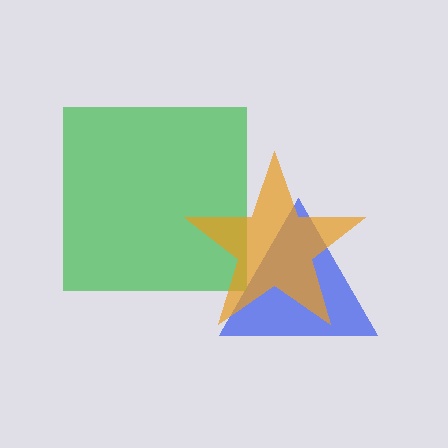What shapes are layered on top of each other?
The layered shapes are: a blue triangle, a green square, an orange star.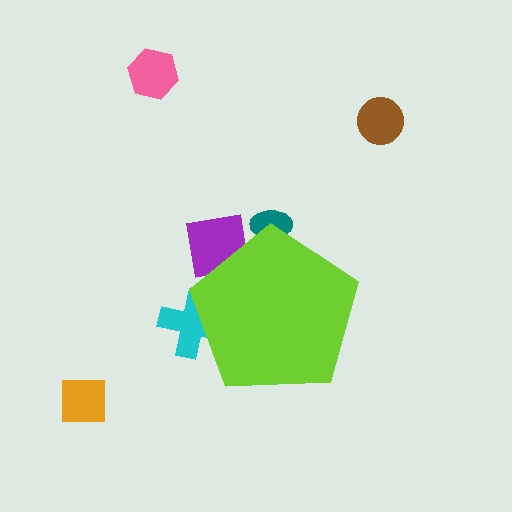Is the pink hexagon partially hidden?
No, the pink hexagon is fully visible.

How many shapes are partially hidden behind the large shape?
3 shapes are partially hidden.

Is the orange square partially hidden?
No, the orange square is fully visible.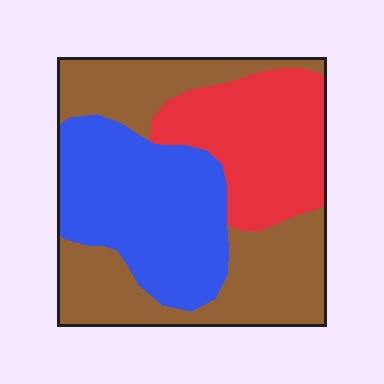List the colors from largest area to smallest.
From largest to smallest: brown, blue, red.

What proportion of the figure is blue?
Blue covers around 35% of the figure.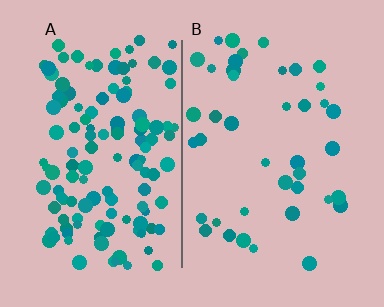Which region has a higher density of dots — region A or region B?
A (the left).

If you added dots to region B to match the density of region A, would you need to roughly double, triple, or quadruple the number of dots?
Approximately triple.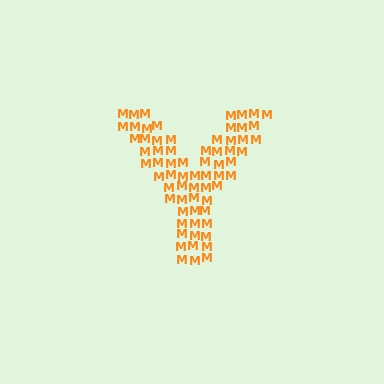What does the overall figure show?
The overall figure shows the letter Y.